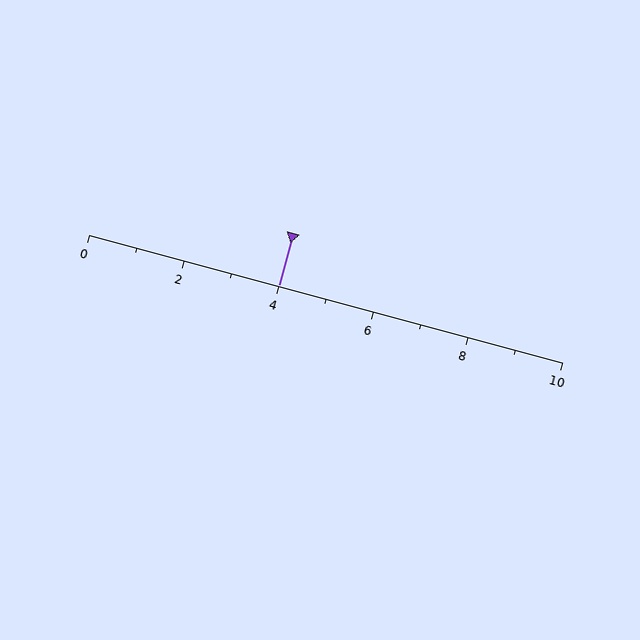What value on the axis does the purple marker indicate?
The marker indicates approximately 4.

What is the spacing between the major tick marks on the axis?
The major ticks are spaced 2 apart.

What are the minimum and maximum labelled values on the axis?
The axis runs from 0 to 10.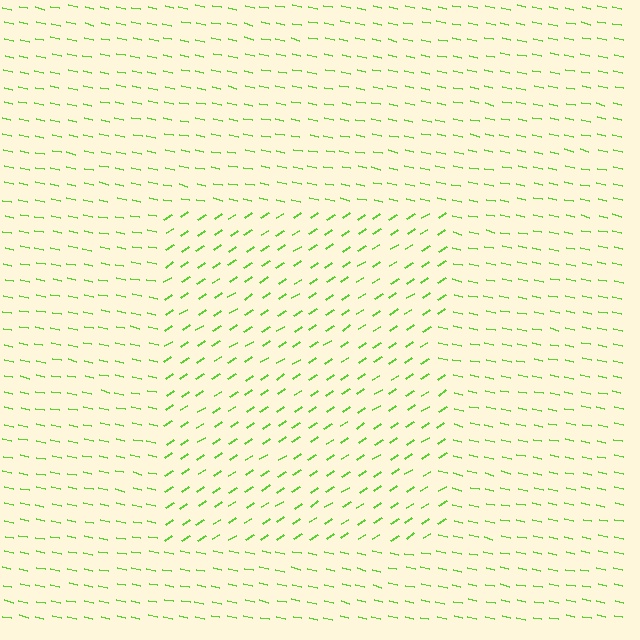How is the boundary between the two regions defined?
The boundary is defined purely by a change in line orientation (approximately 45 degrees difference). All lines are the same color and thickness.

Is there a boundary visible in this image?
Yes, there is a texture boundary formed by a change in line orientation.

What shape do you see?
I see a rectangle.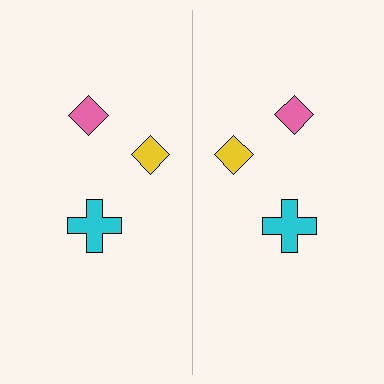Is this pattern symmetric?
Yes, this pattern has bilateral (reflection) symmetry.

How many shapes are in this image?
There are 6 shapes in this image.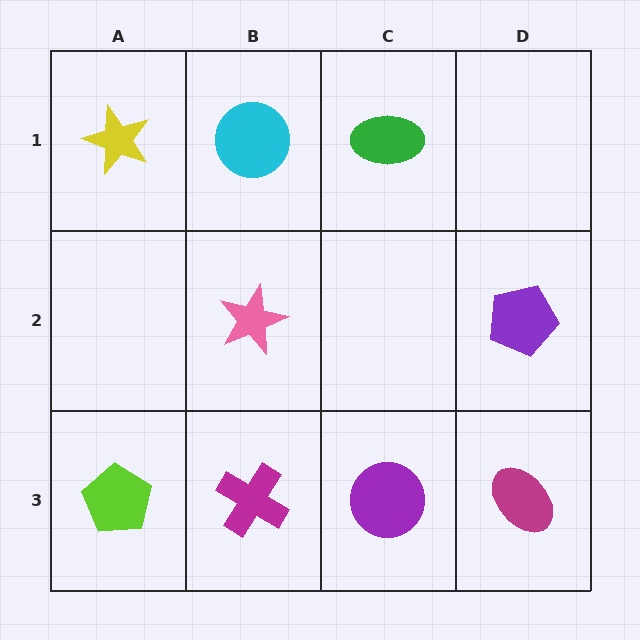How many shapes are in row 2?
2 shapes.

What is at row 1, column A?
A yellow star.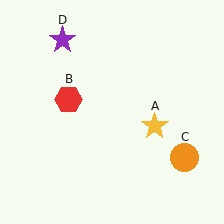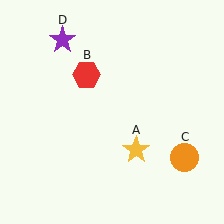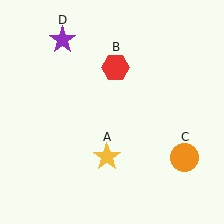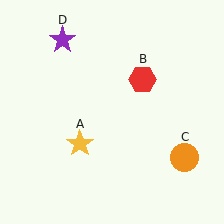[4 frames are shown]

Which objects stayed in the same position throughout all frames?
Orange circle (object C) and purple star (object D) remained stationary.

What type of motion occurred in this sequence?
The yellow star (object A), red hexagon (object B) rotated clockwise around the center of the scene.